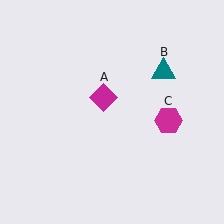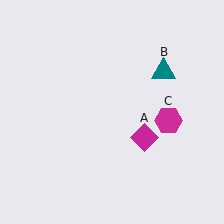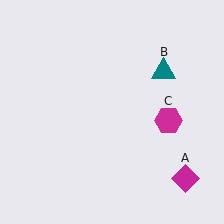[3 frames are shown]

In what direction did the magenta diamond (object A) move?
The magenta diamond (object A) moved down and to the right.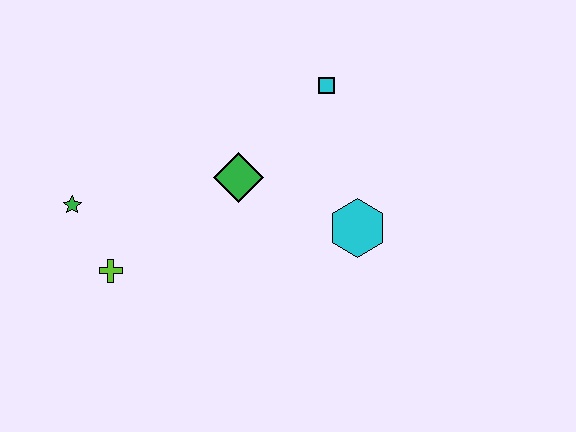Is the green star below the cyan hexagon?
No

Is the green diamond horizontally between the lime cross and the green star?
No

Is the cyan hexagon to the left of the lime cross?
No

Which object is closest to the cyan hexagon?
The green diamond is closest to the cyan hexagon.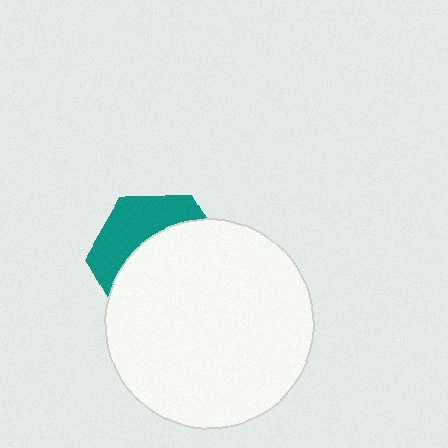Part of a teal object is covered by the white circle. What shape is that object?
It is a hexagon.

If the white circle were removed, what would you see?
You would see the complete teal hexagon.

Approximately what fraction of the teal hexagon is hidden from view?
Roughly 64% of the teal hexagon is hidden behind the white circle.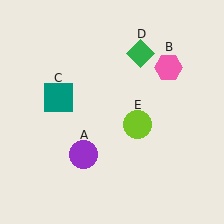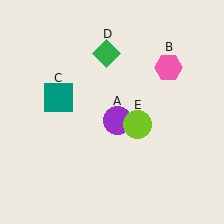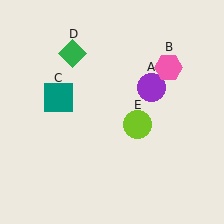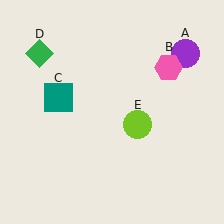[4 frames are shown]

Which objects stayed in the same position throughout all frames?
Pink hexagon (object B) and teal square (object C) and lime circle (object E) remained stationary.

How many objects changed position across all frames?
2 objects changed position: purple circle (object A), green diamond (object D).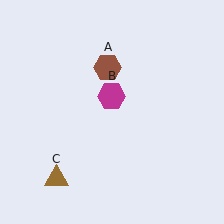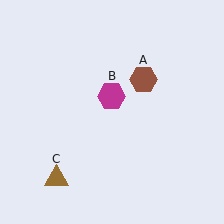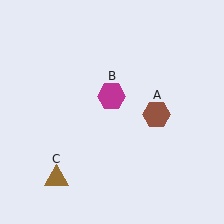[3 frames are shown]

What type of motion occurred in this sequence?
The brown hexagon (object A) rotated clockwise around the center of the scene.